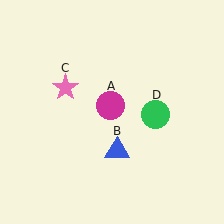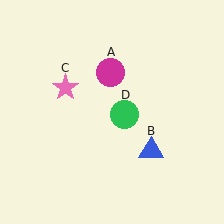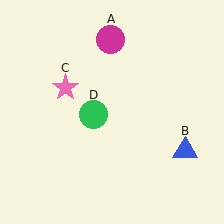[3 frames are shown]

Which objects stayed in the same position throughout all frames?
Pink star (object C) remained stationary.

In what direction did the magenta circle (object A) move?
The magenta circle (object A) moved up.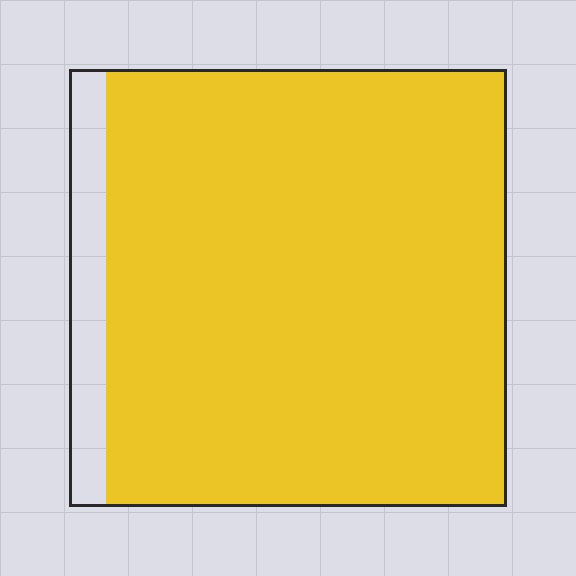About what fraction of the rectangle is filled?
About nine tenths (9/10).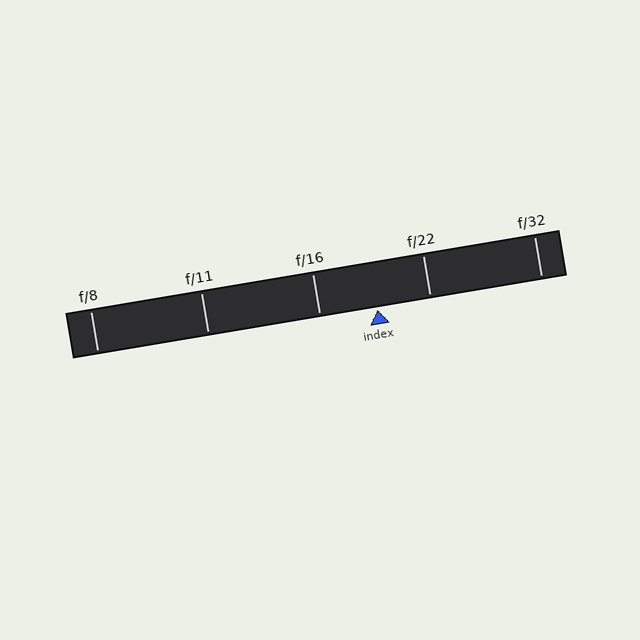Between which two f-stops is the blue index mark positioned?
The index mark is between f/16 and f/22.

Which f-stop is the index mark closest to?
The index mark is closest to f/22.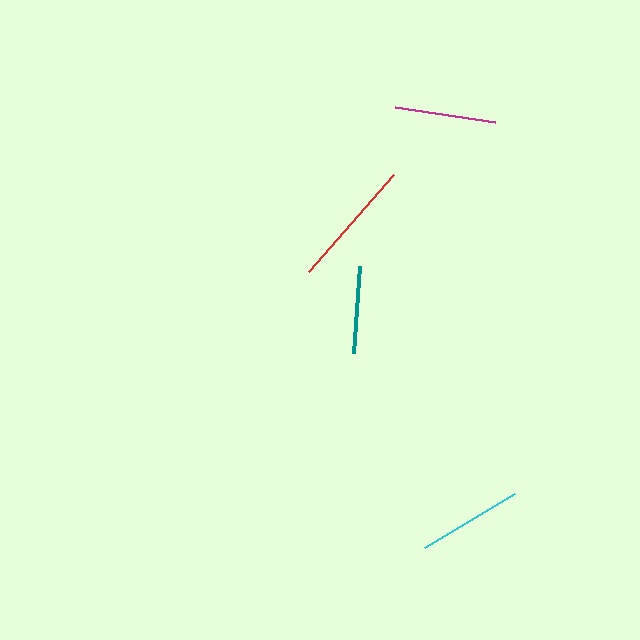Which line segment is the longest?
The red line is the longest at approximately 129 pixels.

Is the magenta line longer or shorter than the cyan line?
The cyan line is longer than the magenta line.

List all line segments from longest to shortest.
From longest to shortest: red, cyan, magenta, teal.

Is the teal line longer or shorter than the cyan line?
The cyan line is longer than the teal line.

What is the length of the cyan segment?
The cyan segment is approximately 105 pixels long.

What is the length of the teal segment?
The teal segment is approximately 86 pixels long.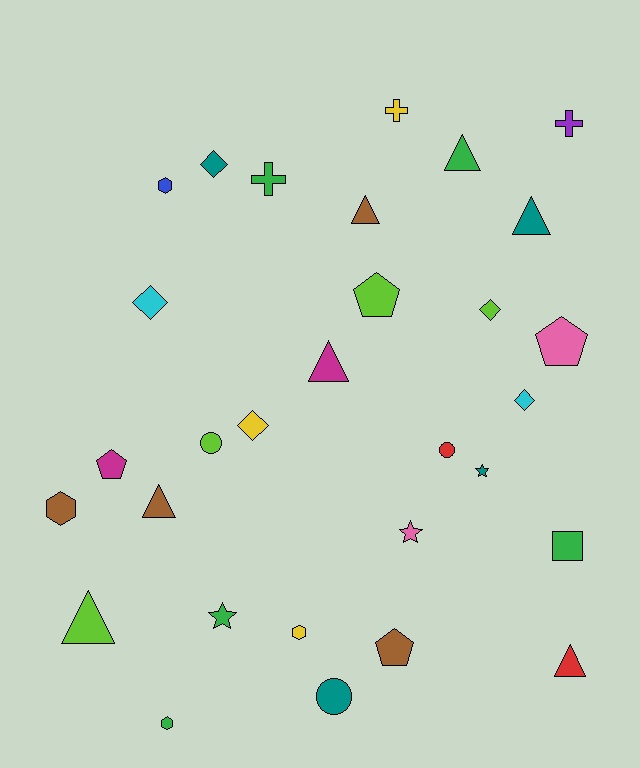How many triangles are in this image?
There are 7 triangles.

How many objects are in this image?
There are 30 objects.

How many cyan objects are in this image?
There are 2 cyan objects.